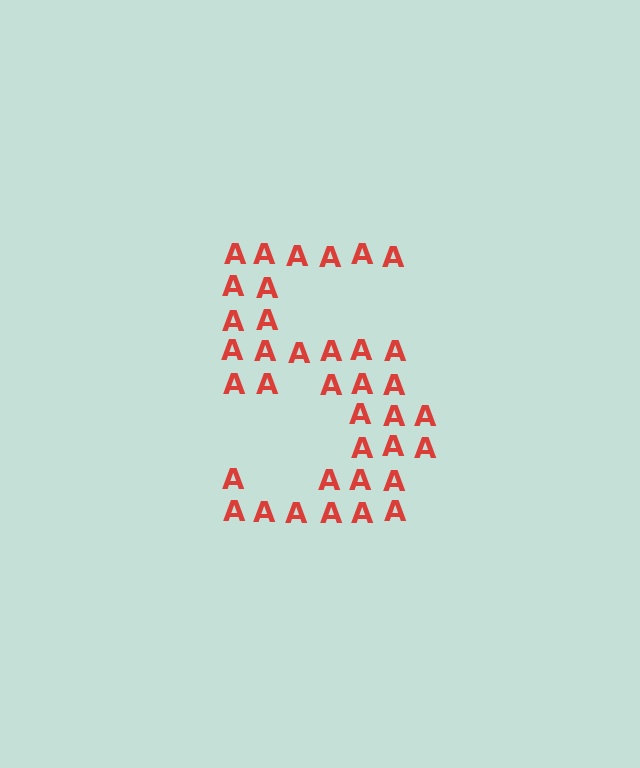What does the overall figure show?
The overall figure shows the digit 5.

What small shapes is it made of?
It is made of small letter A's.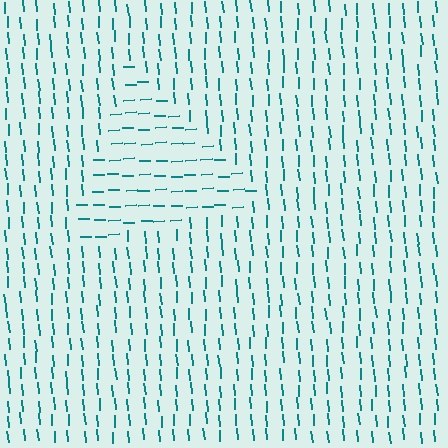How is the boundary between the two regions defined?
The boundary is defined purely by a change in line orientation (approximately 87 degrees difference). All lines are the same color and thickness.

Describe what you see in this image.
The image is filled with small teal line segments. A triangle region in the image has lines oriented differently from the surrounding lines, creating a visible texture boundary.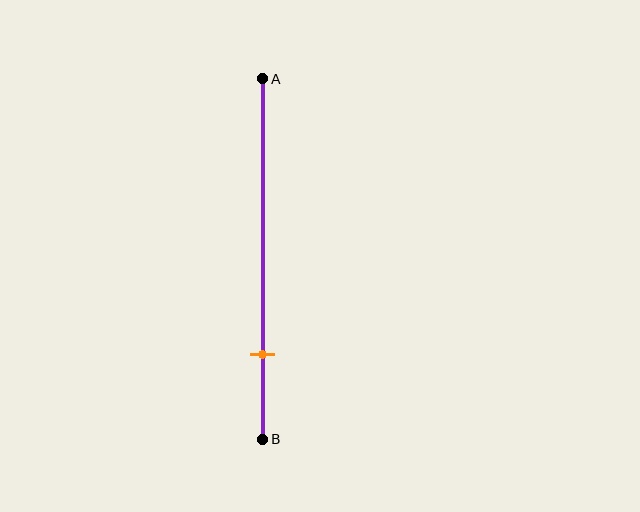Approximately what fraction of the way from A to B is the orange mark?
The orange mark is approximately 75% of the way from A to B.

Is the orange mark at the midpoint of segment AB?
No, the mark is at about 75% from A, not at the 50% midpoint.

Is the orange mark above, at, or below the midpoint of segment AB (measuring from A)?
The orange mark is below the midpoint of segment AB.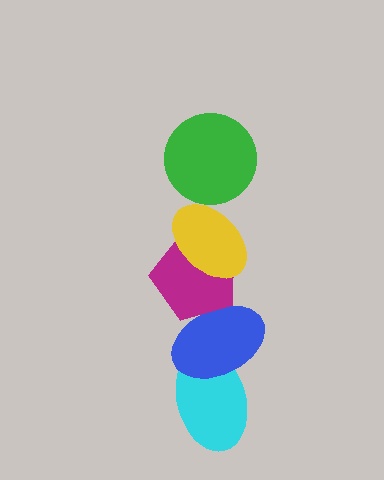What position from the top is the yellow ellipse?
The yellow ellipse is 2nd from the top.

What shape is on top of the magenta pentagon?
The yellow ellipse is on top of the magenta pentagon.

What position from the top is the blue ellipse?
The blue ellipse is 4th from the top.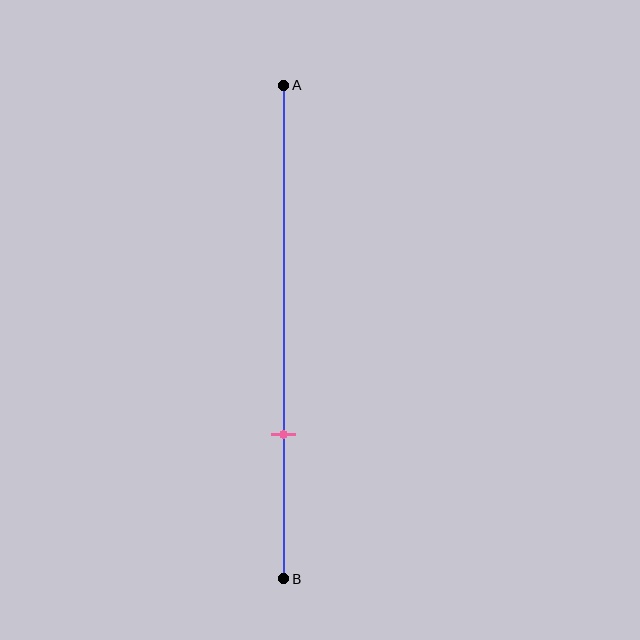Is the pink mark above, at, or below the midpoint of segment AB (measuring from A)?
The pink mark is below the midpoint of segment AB.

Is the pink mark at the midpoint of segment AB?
No, the mark is at about 70% from A, not at the 50% midpoint.